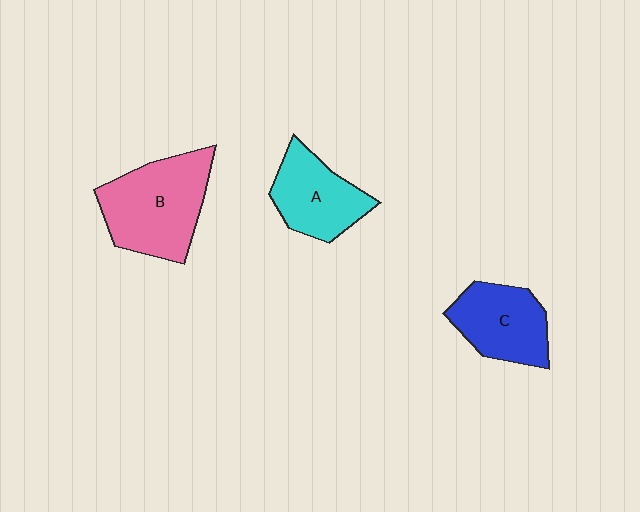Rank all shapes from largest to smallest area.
From largest to smallest: B (pink), C (blue), A (cyan).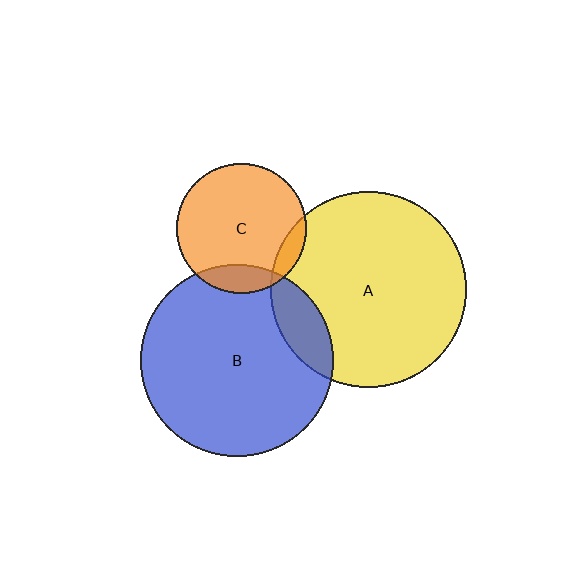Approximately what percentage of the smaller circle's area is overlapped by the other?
Approximately 10%.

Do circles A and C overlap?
Yes.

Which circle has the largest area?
Circle A (yellow).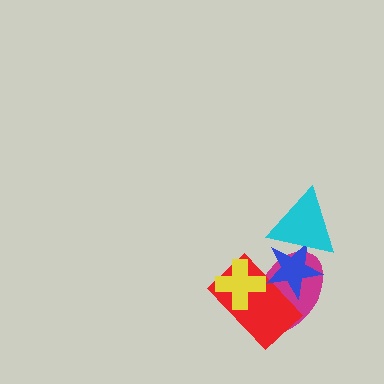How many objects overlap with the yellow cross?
2 objects overlap with the yellow cross.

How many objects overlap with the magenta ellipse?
4 objects overlap with the magenta ellipse.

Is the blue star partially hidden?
Yes, it is partially covered by another shape.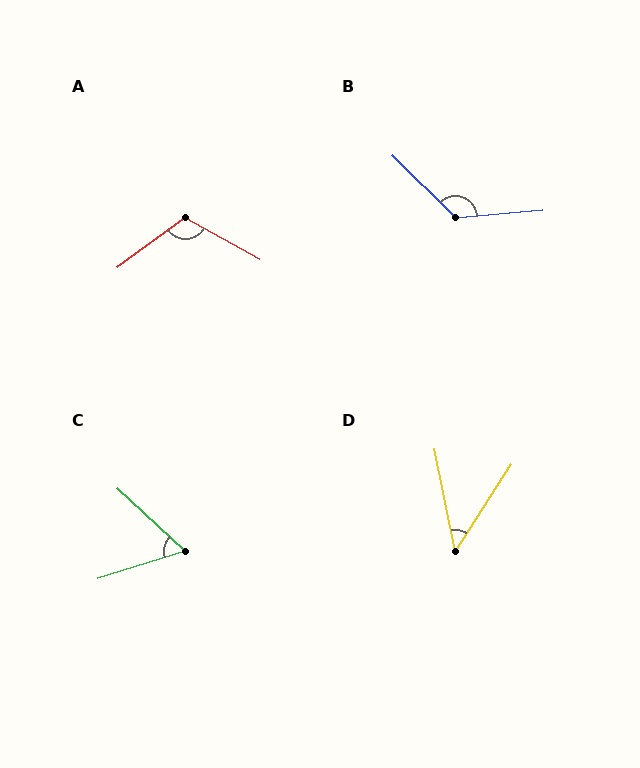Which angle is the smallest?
D, at approximately 44 degrees.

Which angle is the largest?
B, at approximately 131 degrees.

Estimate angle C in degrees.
Approximately 60 degrees.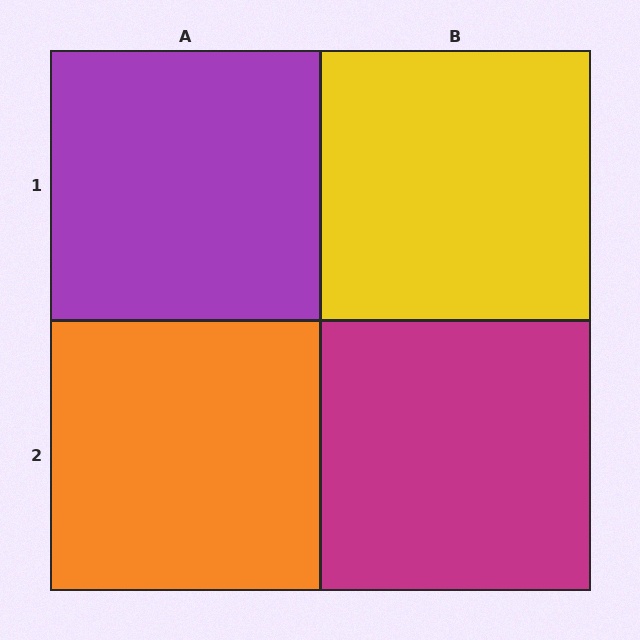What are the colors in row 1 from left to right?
Purple, yellow.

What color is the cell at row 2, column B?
Magenta.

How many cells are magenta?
1 cell is magenta.